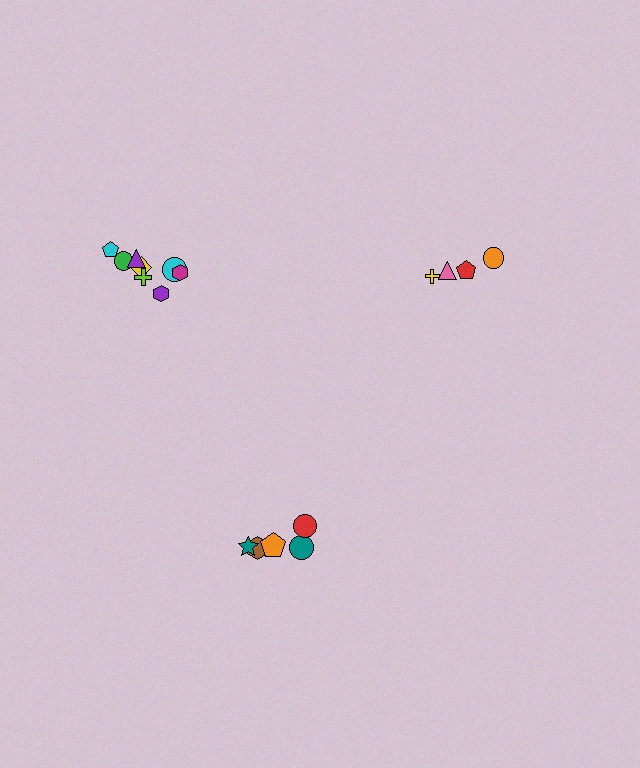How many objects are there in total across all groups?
There are 17 objects.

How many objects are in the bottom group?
There are 5 objects.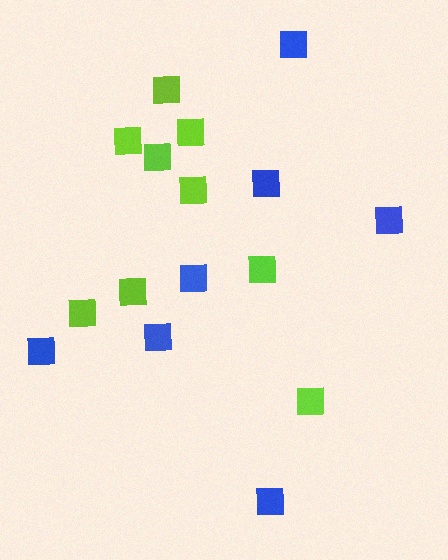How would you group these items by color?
There are 2 groups: one group of blue squares (7) and one group of lime squares (9).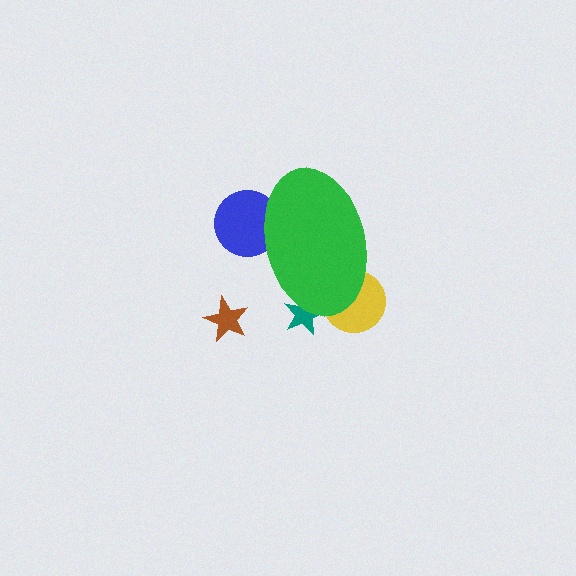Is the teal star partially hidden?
Yes, the teal star is partially hidden behind the green ellipse.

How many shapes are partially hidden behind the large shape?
3 shapes are partially hidden.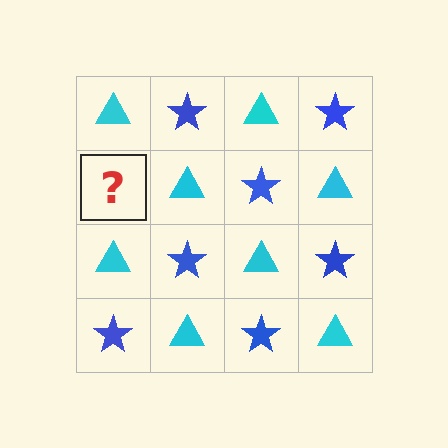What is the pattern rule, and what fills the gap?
The rule is that it alternates cyan triangle and blue star in a checkerboard pattern. The gap should be filled with a blue star.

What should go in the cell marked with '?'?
The missing cell should contain a blue star.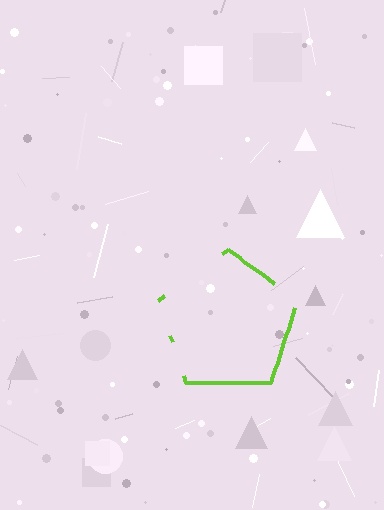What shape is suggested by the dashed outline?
The dashed outline suggests a pentagon.